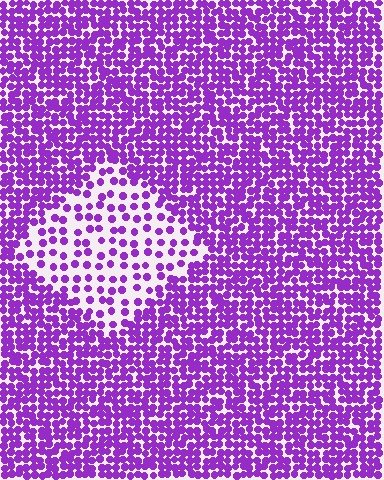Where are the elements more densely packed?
The elements are more densely packed outside the diamond boundary.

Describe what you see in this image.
The image contains small purple elements arranged at two different densities. A diamond-shaped region is visible where the elements are less densely packed than the surrounding area.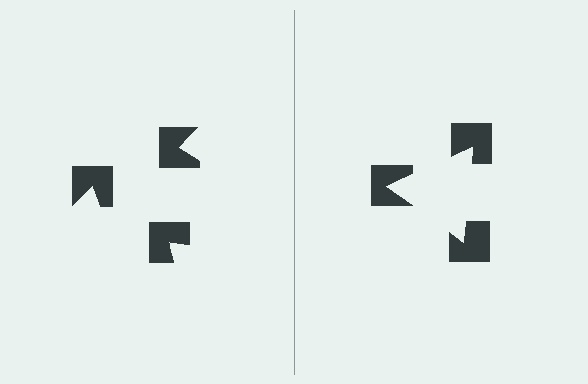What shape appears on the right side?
An illusory triangle.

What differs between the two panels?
The notched squares are positioned identically on both sides; only the wedge orientations differ. On the right they align to a triangle; on the left they are misaligned.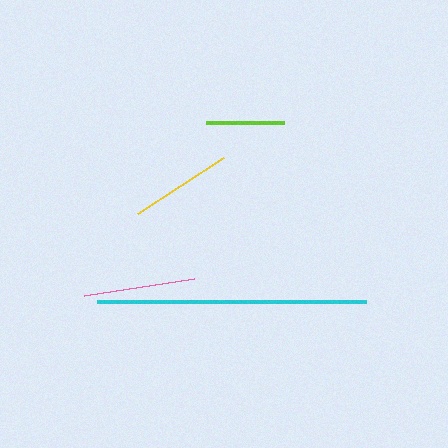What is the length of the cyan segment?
The cyan segment is approximately 269 pixels long.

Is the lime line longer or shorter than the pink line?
The pink line is longer than the lime line.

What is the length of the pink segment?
The pink segment is approximately 112 pixels long.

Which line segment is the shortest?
The lime line is the shortest at approximately 78 pixels.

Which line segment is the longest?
The cyan line is the longest at approximately 269 pixels.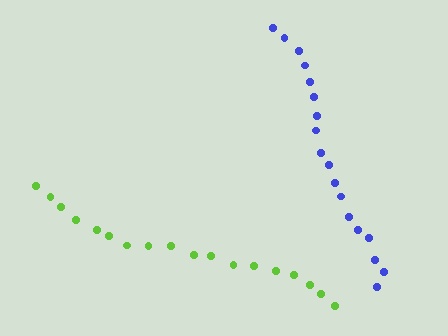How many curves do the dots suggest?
There are 2 distinct paths.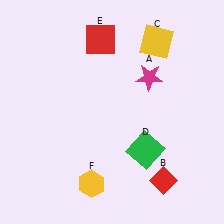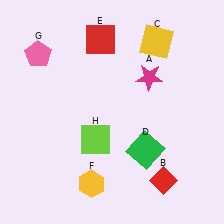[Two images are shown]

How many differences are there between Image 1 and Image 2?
There are 2 differences between the two images.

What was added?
A pink pentagon (G), a lime square (H) were added in Image 2.